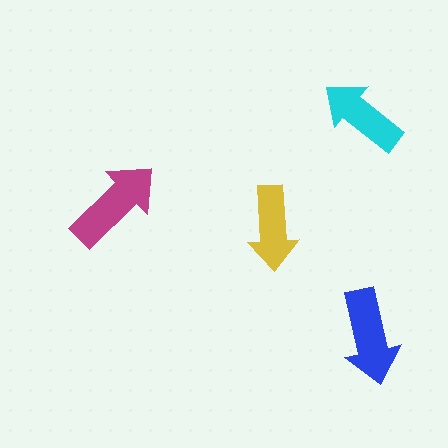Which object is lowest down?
The blue arrow is bottommost.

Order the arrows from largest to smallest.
the magenta one, the blue one, the cyan one, the yellow one.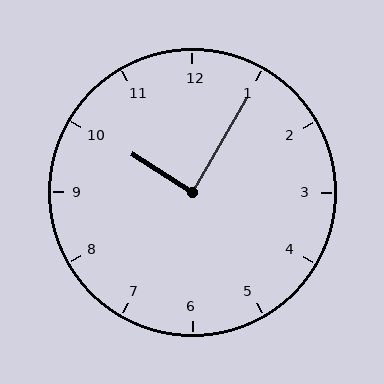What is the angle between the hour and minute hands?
Approximately 88 degrees.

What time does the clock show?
10:05.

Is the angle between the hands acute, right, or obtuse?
It is right.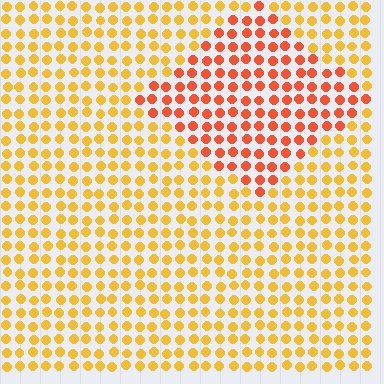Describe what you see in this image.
The image is filled with small yellow elements in a uniform arrangement. A diamond-shaped region is visible where the elements are tinted to a slightly different hue, forming a subtle color boundary.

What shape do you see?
I see a diamond.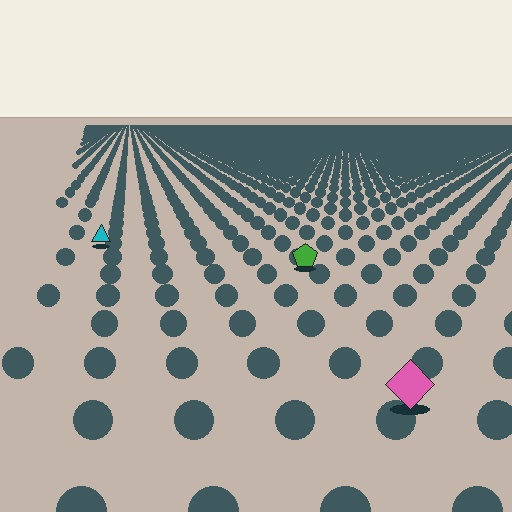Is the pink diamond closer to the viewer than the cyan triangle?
Yes. The pink diamond is closer — you can tell from the texture gradient: the ground texture is coarser near it.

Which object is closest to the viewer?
The pink diamond is closest. The texture marks near it are larger and more spread out.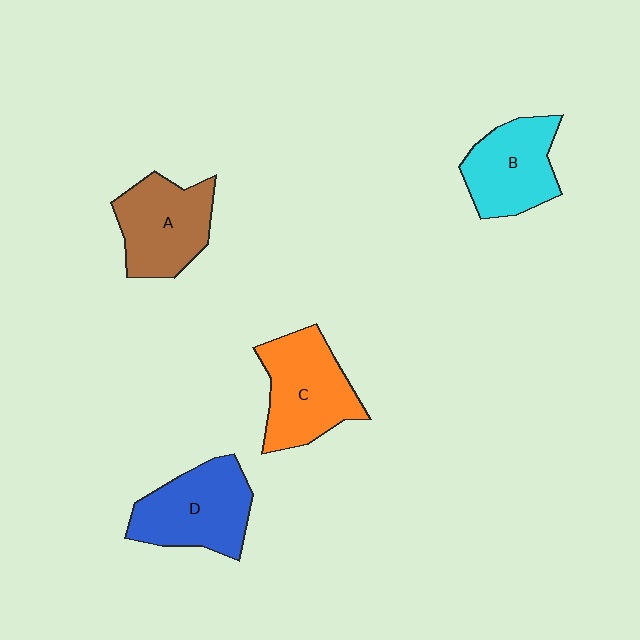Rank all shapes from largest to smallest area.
From largest to smallest: C (orange), D (blue), A (brown), B (cyan).